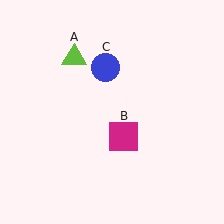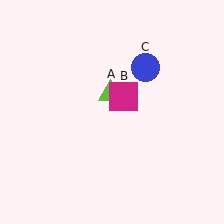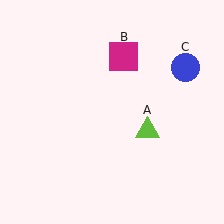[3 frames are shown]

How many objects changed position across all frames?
3 objects changed position: lime triangle (object A), magenta square (object B), blue circle (object C).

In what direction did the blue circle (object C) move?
The blue circle (object C) moved right.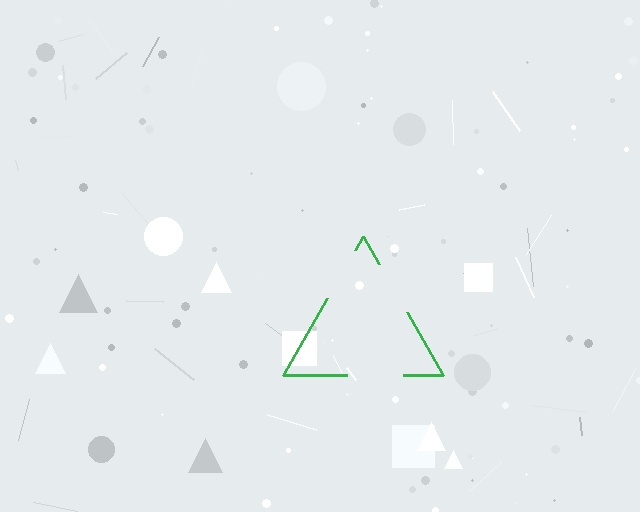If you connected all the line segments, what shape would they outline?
They would outline a triangle.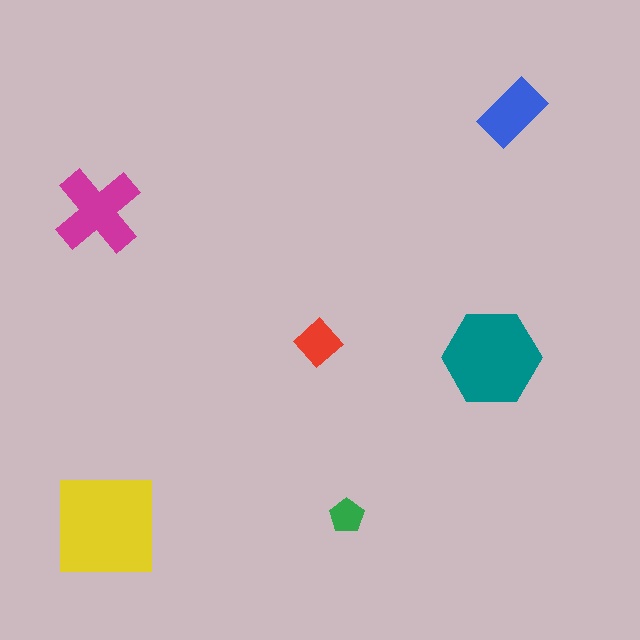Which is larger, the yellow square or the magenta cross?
The yellow square.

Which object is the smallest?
The green pentagon.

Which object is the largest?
The yellow square.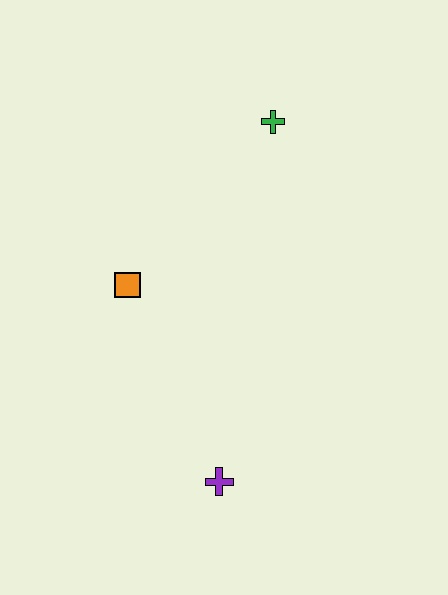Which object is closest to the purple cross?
The orange square is closest to the purple cross.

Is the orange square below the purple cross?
No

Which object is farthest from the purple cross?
The green cross is farthest from the purple cross.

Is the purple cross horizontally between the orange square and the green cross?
Yes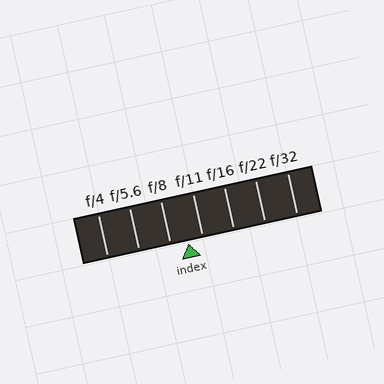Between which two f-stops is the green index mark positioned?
The index mark is between f/8 and f/11.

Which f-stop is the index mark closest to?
The index mark is closest to f/11.